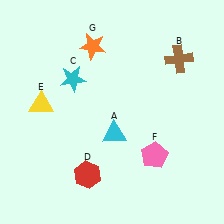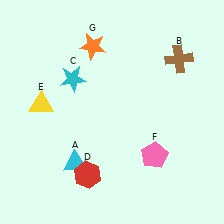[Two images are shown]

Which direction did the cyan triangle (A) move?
The cyan triangle (A) moved left.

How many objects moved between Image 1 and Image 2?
1 object moved between the two images.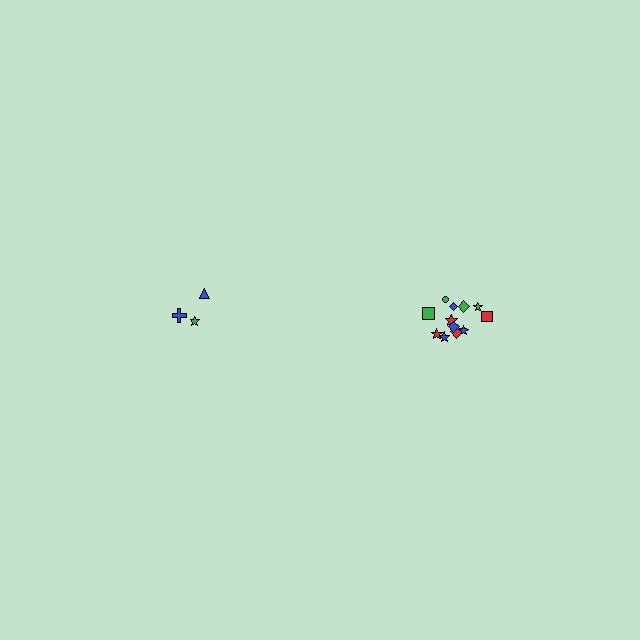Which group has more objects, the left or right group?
The right group.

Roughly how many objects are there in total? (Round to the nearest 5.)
Roughly 15 objects in total.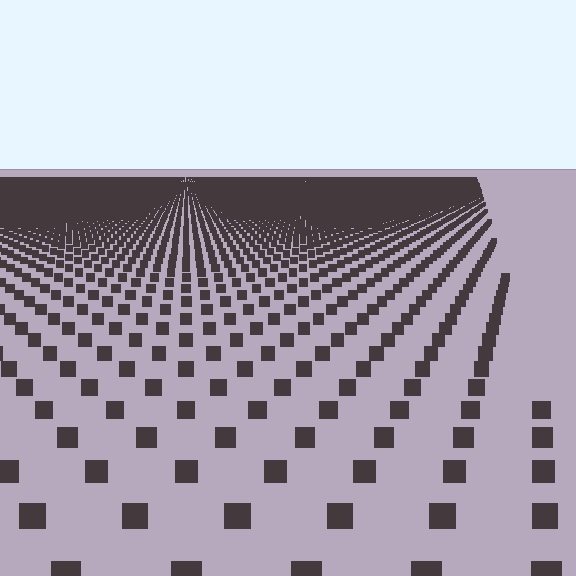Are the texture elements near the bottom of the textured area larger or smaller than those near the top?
Larger. Near the bottom, elements are closer to the viewer and appear at a bigger on-screen size.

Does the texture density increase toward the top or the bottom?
Density increases toward the top.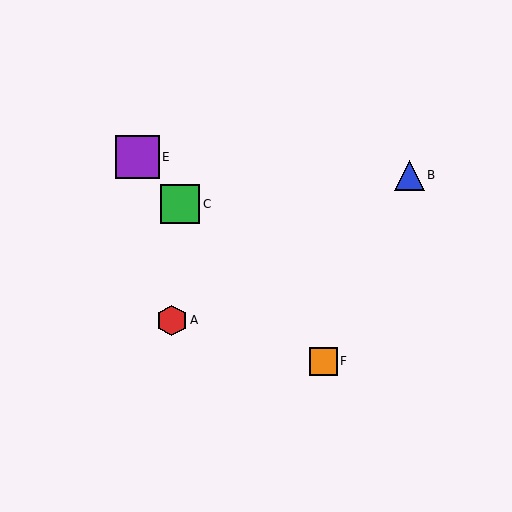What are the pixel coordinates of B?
Object B is at (409, 175).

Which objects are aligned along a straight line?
Objects C, D, E, F are aligned along a straight line.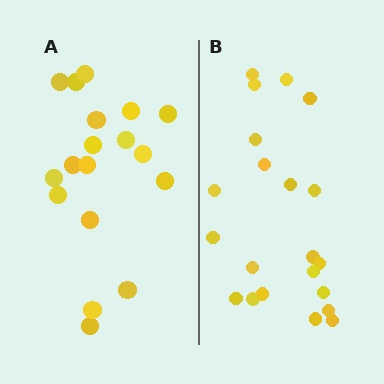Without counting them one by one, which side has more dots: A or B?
Region B (the right region) has more dots.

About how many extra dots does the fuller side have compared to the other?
Region B has just a few more — roughly 2 or 3 more dots than region A.